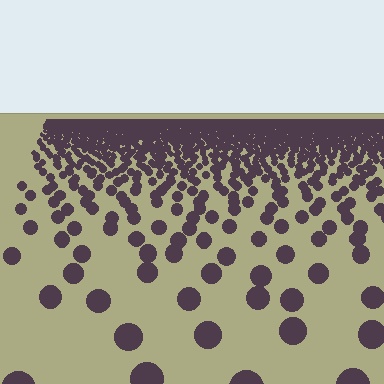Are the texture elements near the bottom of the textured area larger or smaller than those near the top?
Larger. Near the bottom, elements are closer to the viewer and appear at a bigger on-screen size.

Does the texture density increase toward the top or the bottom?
Density increases toward the top.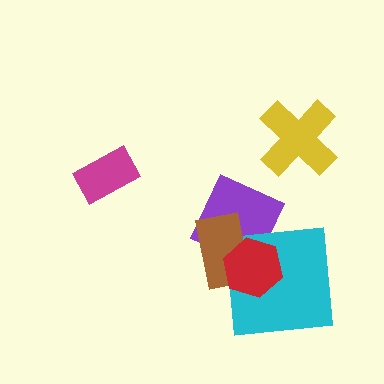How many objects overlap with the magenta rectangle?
0 objects overlap with the magenta rectangle.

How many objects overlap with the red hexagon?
3 objects overlap with the red hexagon.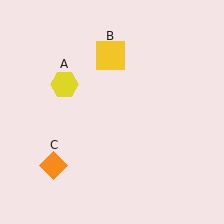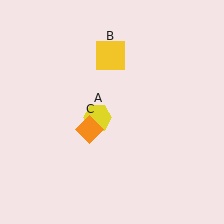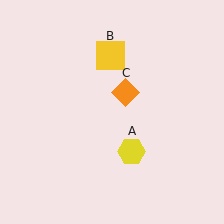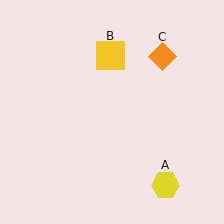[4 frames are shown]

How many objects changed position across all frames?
2 objects changed position: yellow hexagon (object A), orange diamond (object C).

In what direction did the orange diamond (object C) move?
The orange diamond (object C) moved up and to the right.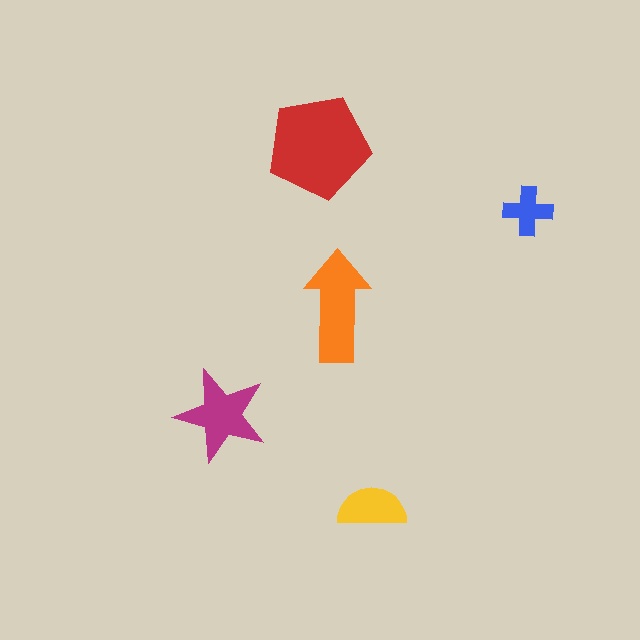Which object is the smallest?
The blue cross.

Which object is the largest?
The red pentagon.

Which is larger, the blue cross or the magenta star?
The magenta star.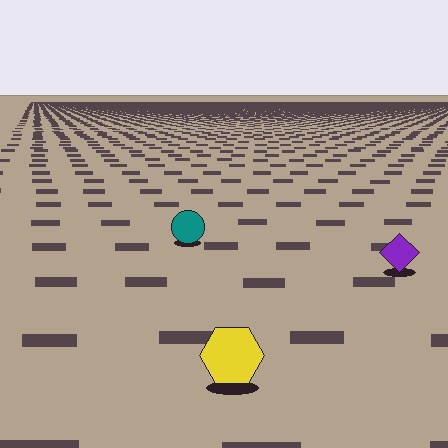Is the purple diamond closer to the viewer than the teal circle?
Yes. The purple diamond is closer — you can tell from the texture gradient: the ground texture is coarser near it.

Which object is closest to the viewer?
The yellow hexagon is closest. The texture marks near it are larger and more spread out.